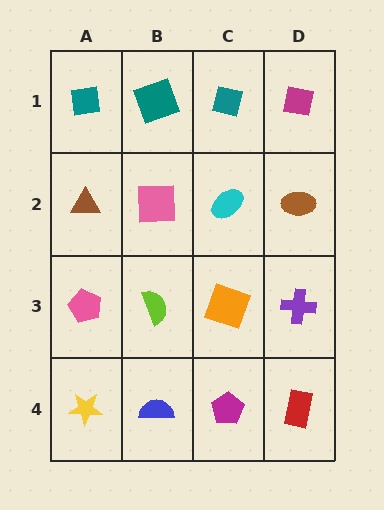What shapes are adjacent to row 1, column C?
A cyan ellipse (row 2, column C), a teal square (row 1, column B), a magenta square (row 1, column D).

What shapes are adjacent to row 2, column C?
A teal square (row 1, column C), an orange square (row 3, column C), a pink square (row 2, column B), a brown ellipse (row 2, column D).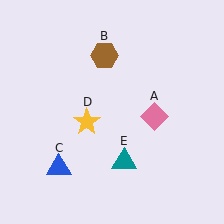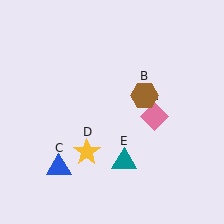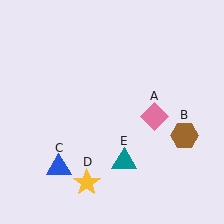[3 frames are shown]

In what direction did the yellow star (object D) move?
The yellow star (object D) moved down.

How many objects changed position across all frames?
2 objects changed position: brown hexagon (object B), yellow star (object D).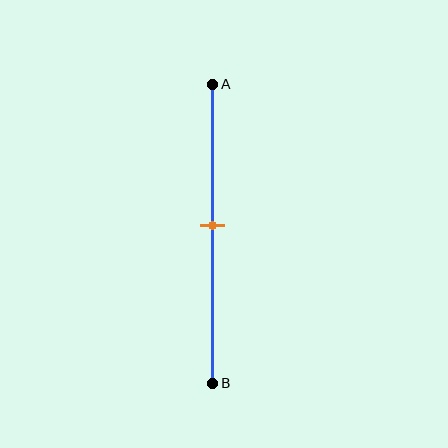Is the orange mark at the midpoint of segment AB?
Yes, the mark is approximately at the midpoint.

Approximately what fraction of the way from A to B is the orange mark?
The orange mark is approximately 45% of the way from A to B.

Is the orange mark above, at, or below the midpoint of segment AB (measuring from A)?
The orange mark is approximately at the midpoint of segment AB.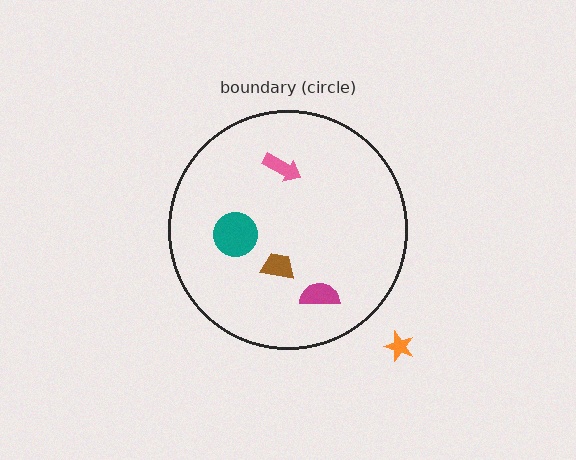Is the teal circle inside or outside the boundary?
Inside.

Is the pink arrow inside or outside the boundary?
Inside.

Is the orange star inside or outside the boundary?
Outside.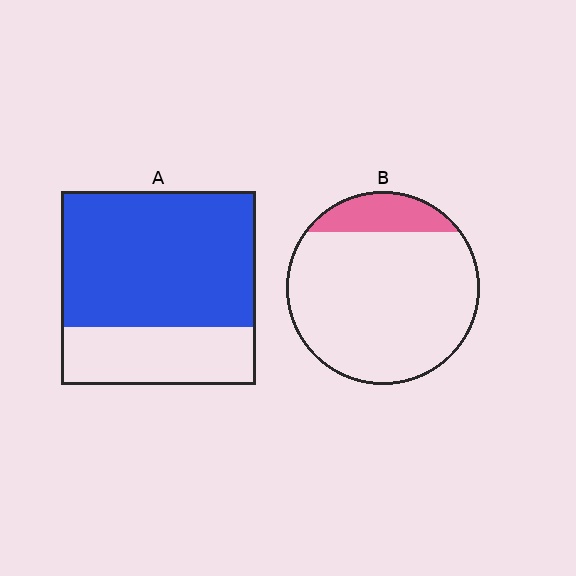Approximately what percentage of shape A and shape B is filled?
A is approximately 70% and B is approximately 15%.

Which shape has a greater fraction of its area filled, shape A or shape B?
Shape A.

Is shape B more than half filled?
No.